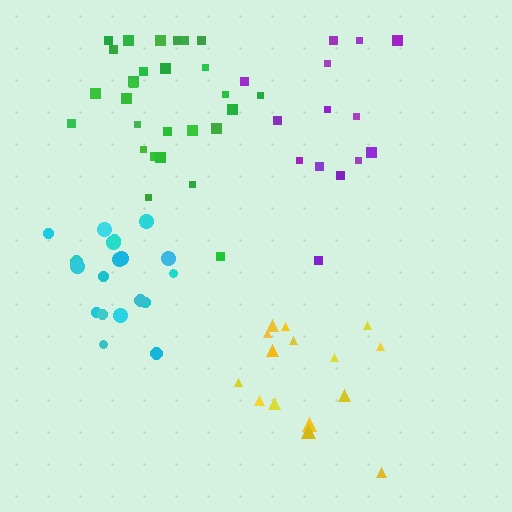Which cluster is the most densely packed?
Cyan.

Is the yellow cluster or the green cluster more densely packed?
Green.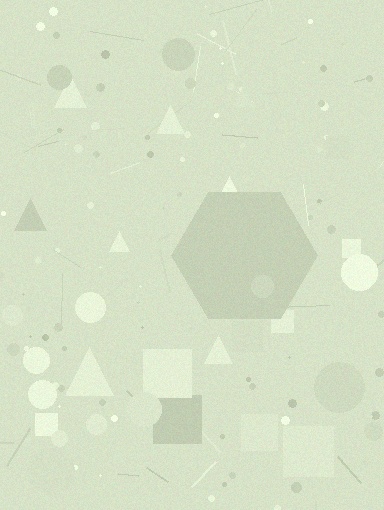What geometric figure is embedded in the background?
A hexagon is embedded in the background.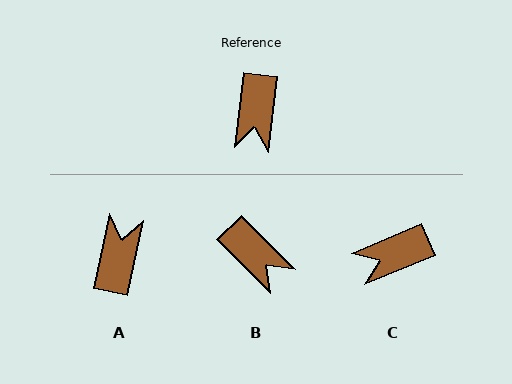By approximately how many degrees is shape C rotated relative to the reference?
Approximately 60 degrees clockwise.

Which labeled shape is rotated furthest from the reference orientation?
A, about 175 degrees away.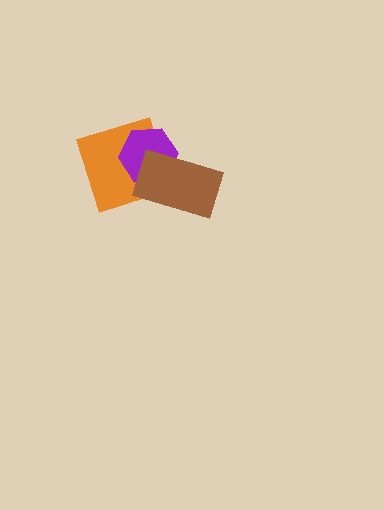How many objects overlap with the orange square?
2 objects overlap with the orange square.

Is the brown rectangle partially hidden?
No, no other shape covers it.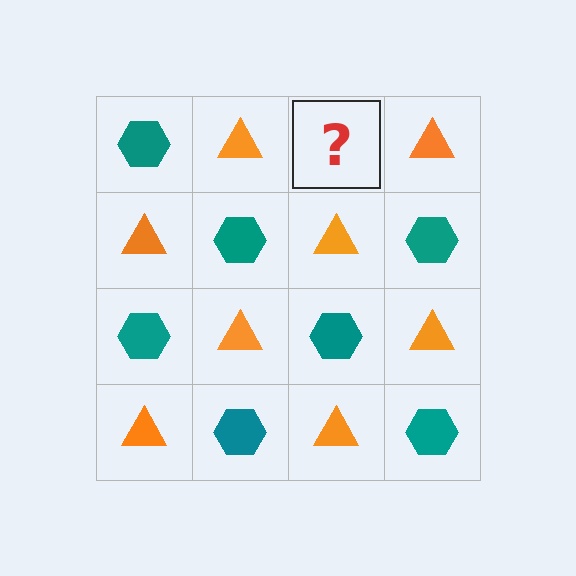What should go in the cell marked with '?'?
The missing cell should contain a teal hexagon.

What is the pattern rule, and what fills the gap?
The rule is that it alternates teal hexagon and orange triangle in a checkerboard pattern. The gap should be filled with a teal hexagon.